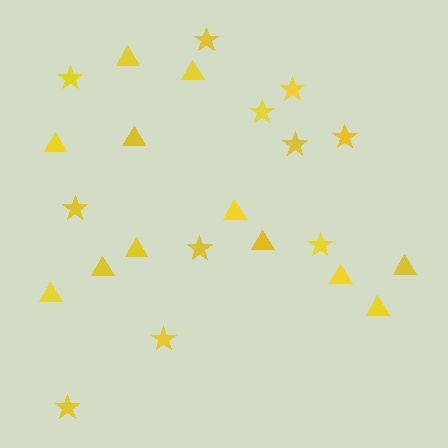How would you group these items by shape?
There are 2 groups: one group of triangles (12) and one group of stars (11).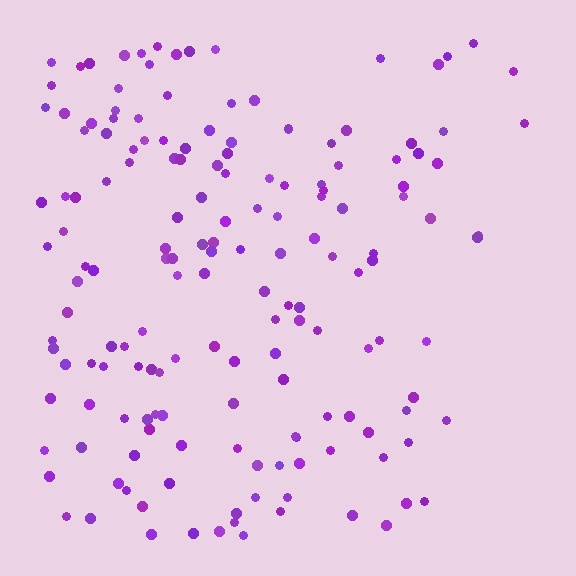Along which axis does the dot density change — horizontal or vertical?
Horizontal.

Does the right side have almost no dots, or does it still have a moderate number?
Still a moderate number, just noticeably fewer than the left.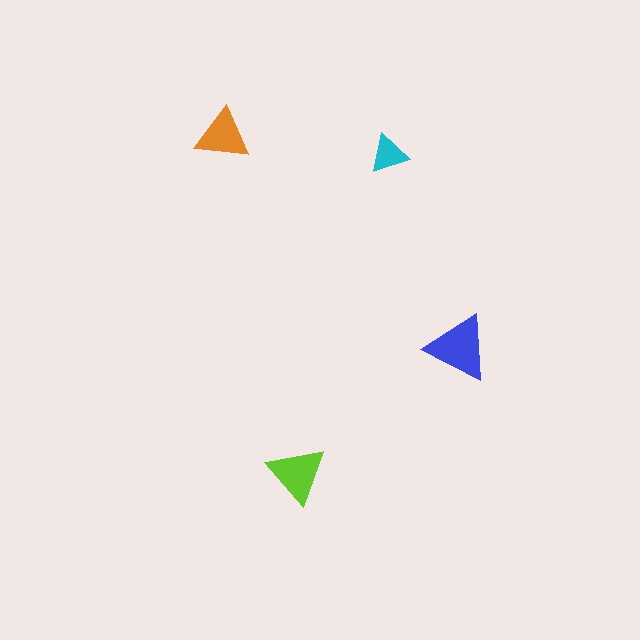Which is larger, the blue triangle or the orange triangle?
The blue one.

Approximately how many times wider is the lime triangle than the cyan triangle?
About 1.5 times wider.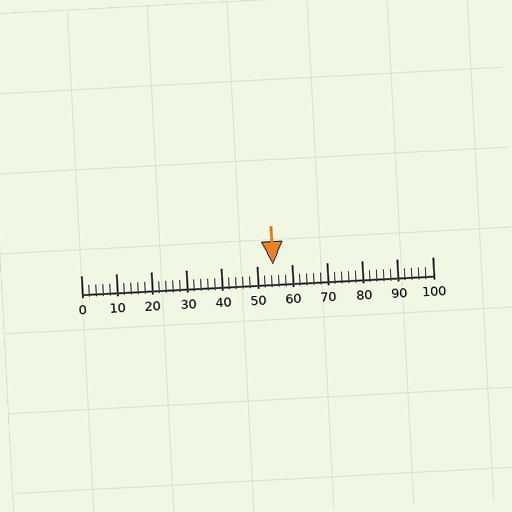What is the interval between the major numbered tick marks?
The major tick marks are spaced 10 units apart.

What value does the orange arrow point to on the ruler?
The orange arrow points to approximately 55.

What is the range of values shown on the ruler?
The ruler shows values from 0 to 100.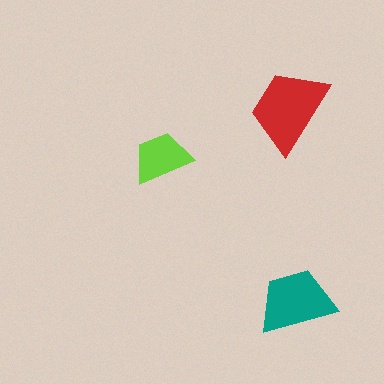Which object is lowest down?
The teal trapezoid is bottommost.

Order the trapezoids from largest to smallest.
the red one, the teal one, the lime one.